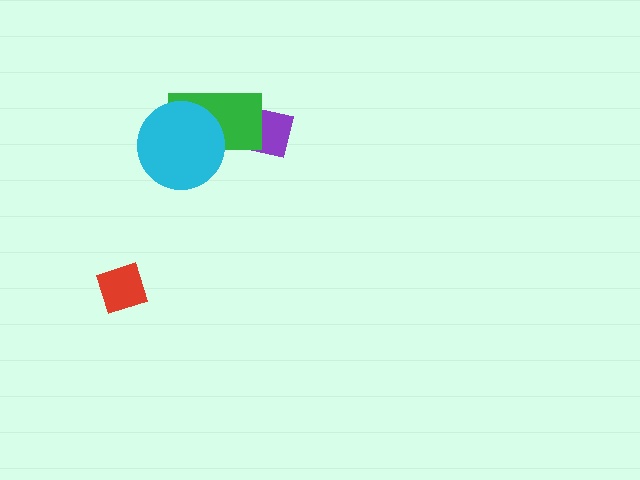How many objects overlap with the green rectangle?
2 objects overlap with the green rectangle.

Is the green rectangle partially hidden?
Yes, it is partially covered by another shape.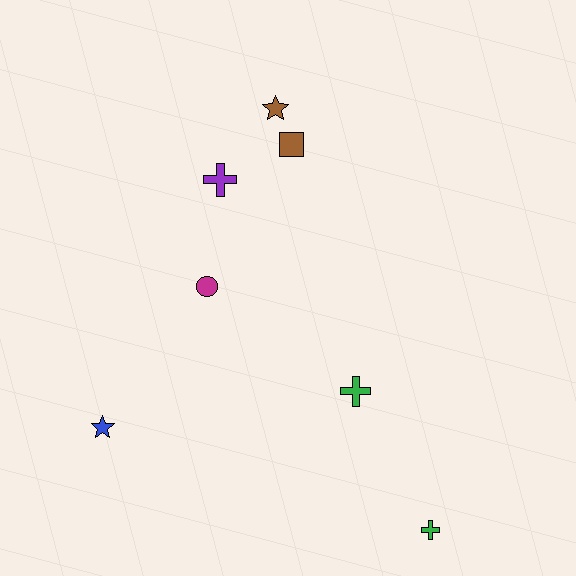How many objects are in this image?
There are 7 objects.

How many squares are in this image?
There is 1 square.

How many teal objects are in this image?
There are no teal objects.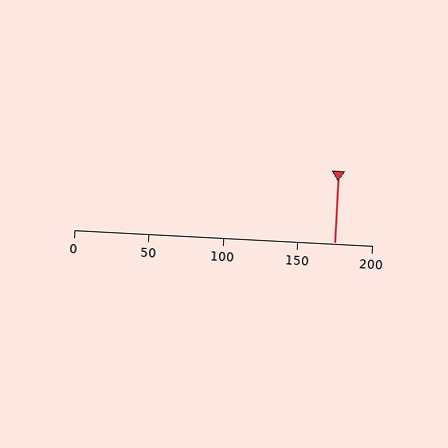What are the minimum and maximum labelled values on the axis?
The axis runs from 0 to 200.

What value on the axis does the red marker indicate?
The marker indicates approximately 175.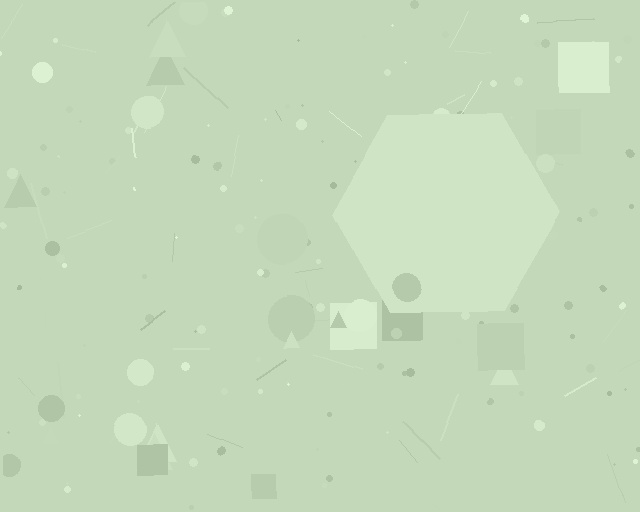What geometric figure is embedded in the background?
A hexagon is embedded in the background.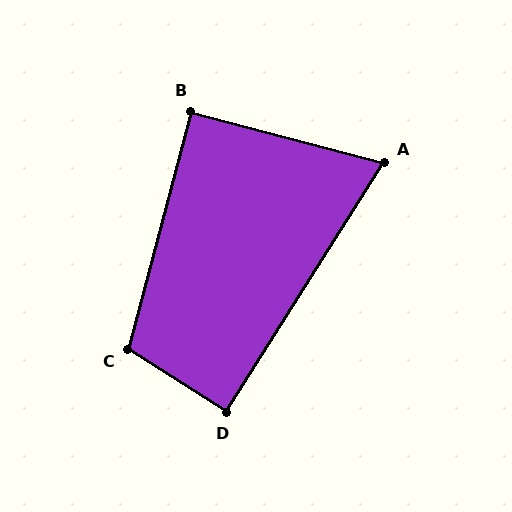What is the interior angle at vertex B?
Approximately 90 degrees (approximately right).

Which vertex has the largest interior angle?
C, at approximately 108 degrees.